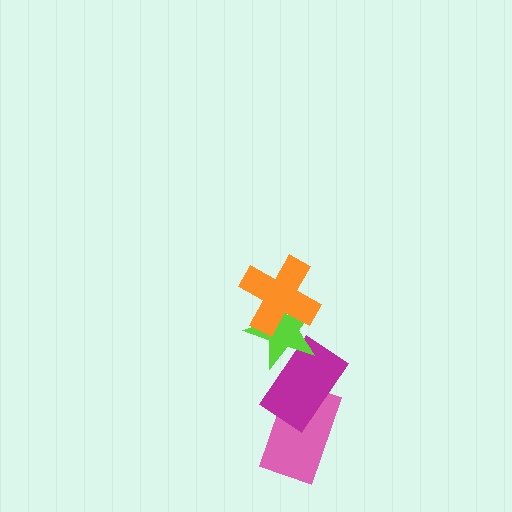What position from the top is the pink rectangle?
The pink rectangle is 4th from the top.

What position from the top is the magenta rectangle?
The magenta rectangle is 3rd from the top.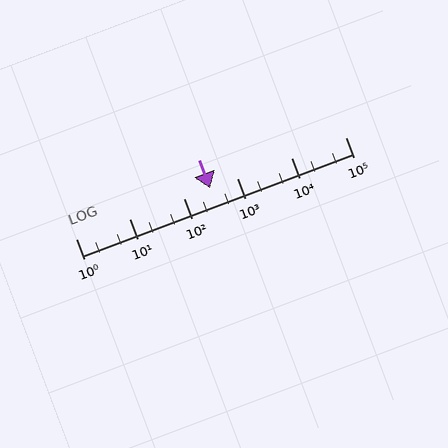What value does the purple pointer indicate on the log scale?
The pointer indicates approximately 310.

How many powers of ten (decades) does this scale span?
The scale spans 5 decades, from 1 to 100000.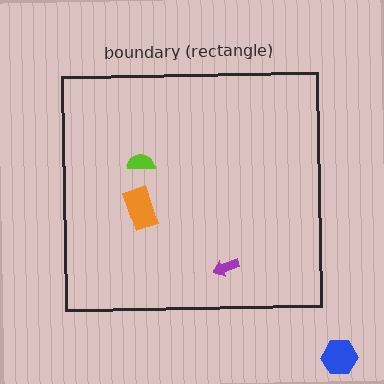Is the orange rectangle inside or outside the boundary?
Inside.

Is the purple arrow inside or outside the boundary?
Inside.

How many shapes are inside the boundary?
3 inside, 1 outside.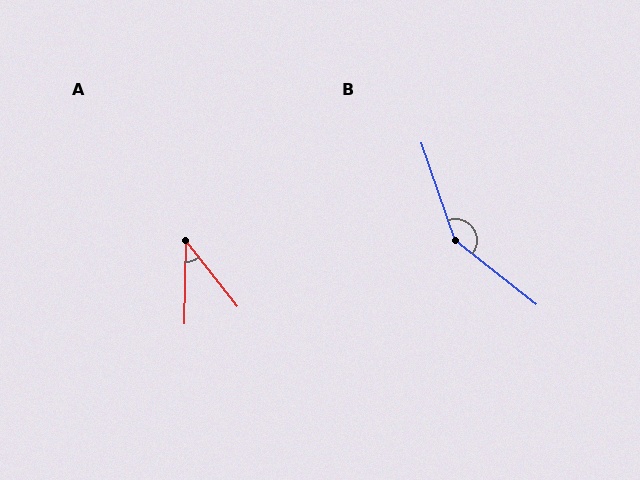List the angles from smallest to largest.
A (39°), B (147°).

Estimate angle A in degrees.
Approximately 39 degrees.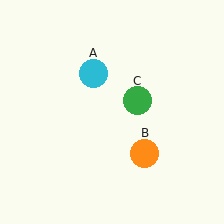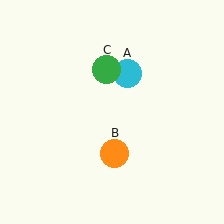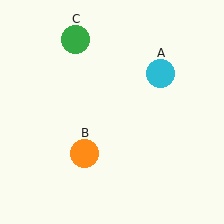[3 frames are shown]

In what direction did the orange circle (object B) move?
The orange circle (object B) moved left.